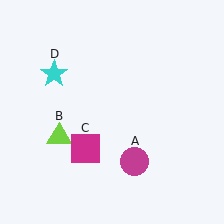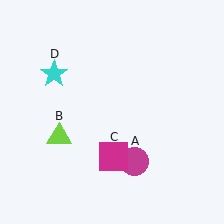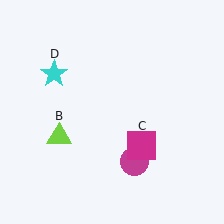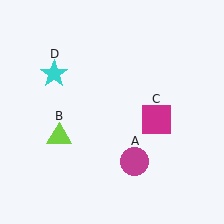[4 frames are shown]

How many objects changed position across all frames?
1 object changed position: magenta square (object C).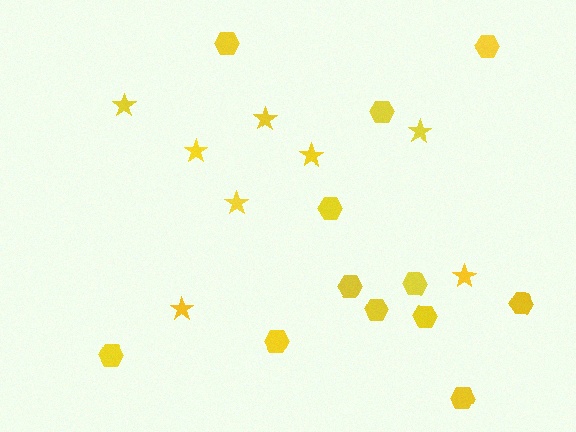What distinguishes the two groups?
There are 2 groups: one group of stars (8) and one group of hexagons (12).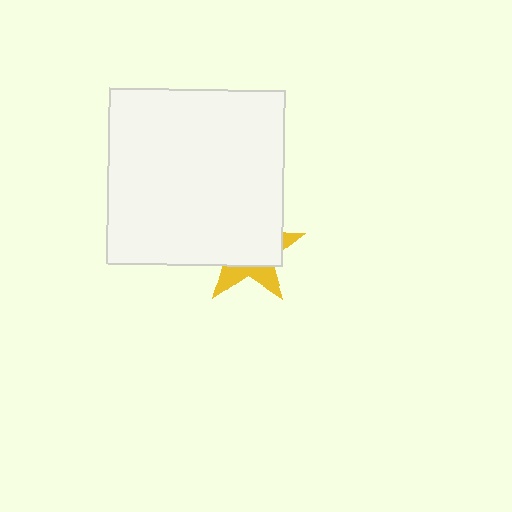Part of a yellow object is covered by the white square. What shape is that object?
It is a star.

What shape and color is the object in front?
The object in front is a white square.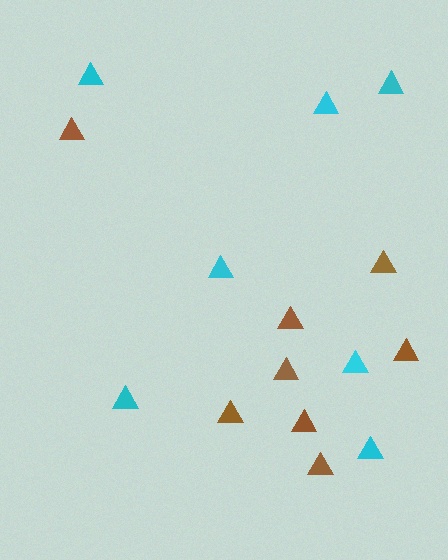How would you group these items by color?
There are 2 groups: one group of brown triangles (8) and one group of cyan triangles (7).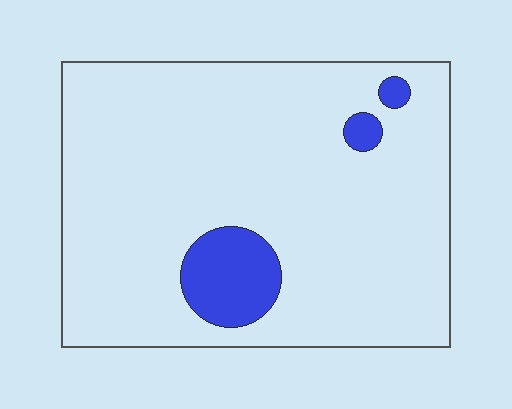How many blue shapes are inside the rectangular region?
3.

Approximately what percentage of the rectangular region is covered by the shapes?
Approximately 10%.